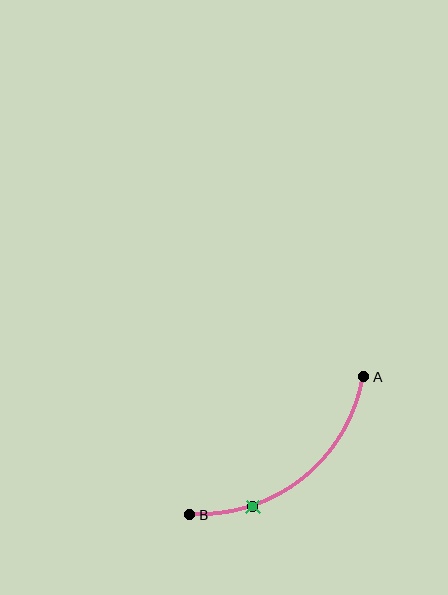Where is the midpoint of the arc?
The arc midpoint is the point on the curve farthest from the straight line joining A and B. It sits below and to the right of that line.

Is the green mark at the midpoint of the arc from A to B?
No. The green mark lies on the arc but is closer to endpoint B. The arc midpoint would be at the point on the curve equidistant along the arc from both A and B.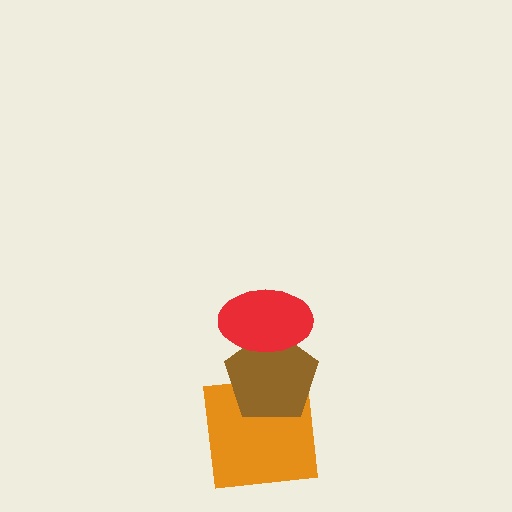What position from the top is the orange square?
The orange square is 3rd from the top.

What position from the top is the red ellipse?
The red ellipse is 1st from the top.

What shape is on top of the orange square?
The brown pentagon is on top of the orange square.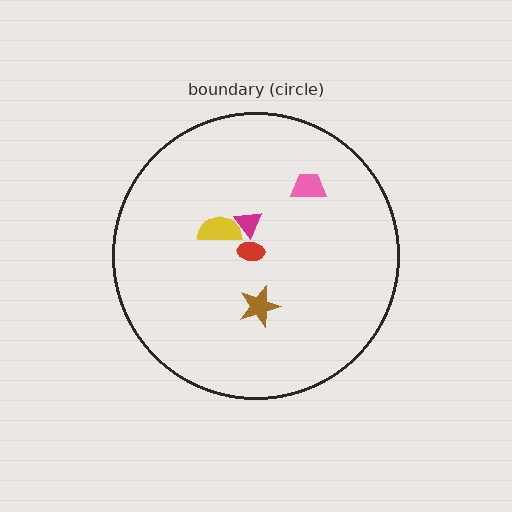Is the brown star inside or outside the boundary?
Inside.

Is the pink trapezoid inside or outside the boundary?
Inside.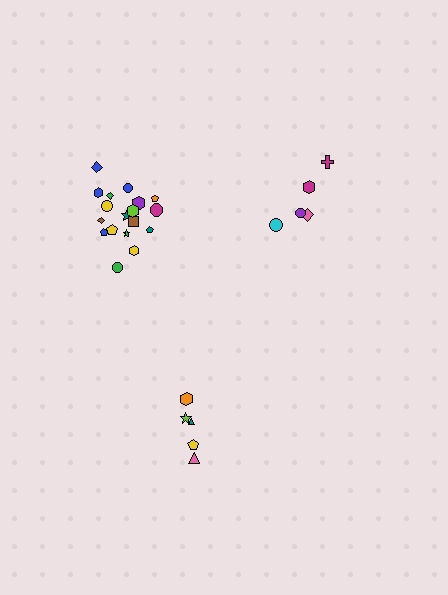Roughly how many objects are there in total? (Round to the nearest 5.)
Roughly 30 objects in total.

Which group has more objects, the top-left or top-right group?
The top-left group.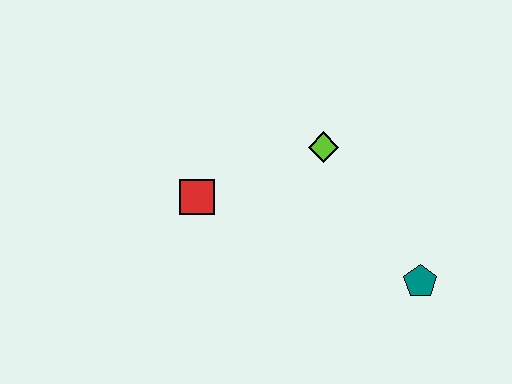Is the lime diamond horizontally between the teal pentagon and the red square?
Yes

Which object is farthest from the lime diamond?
The teal pentagon is farthest from the lime diamond.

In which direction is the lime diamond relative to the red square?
The lime diamond is to the right of the red square.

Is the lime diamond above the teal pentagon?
Yes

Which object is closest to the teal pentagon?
The lime diamond is closest to the teal pentagon.